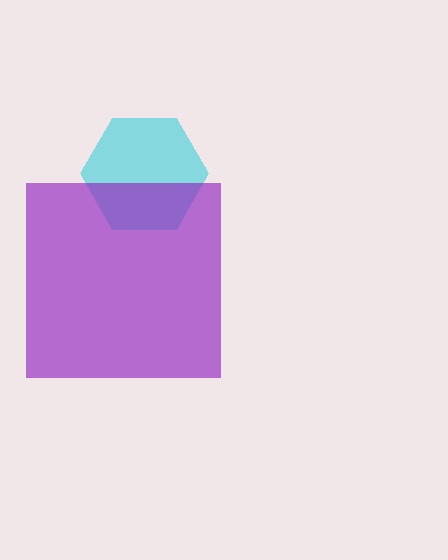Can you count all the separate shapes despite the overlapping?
Yes, there are 2 separate shapes.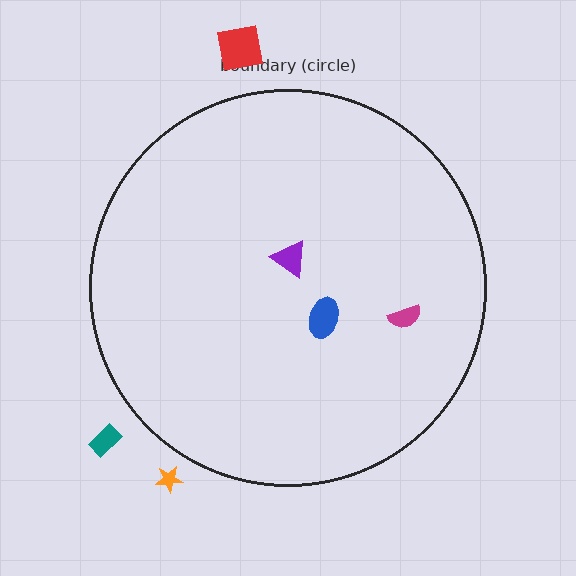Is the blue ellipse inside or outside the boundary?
Inside.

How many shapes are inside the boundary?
3 inside, 3 outside.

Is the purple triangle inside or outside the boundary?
Inside.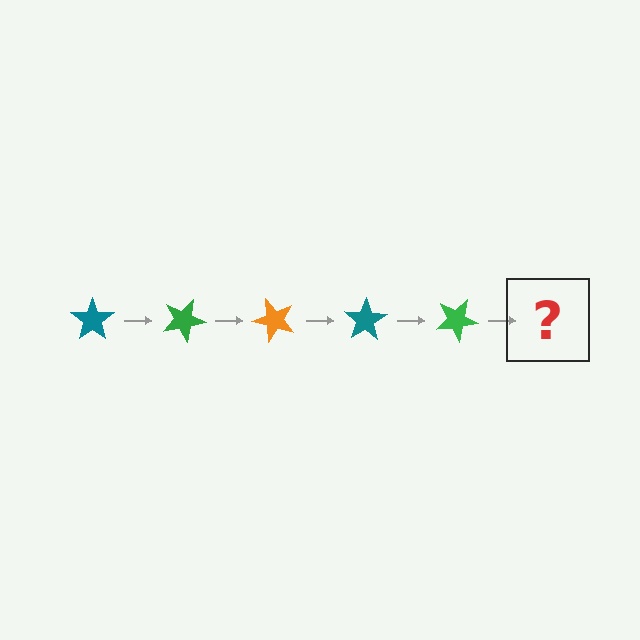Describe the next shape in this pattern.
It should be an orange star, rotated 125 degrees from the start.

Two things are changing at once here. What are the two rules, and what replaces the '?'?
The two rules are that it rotates 25 degrees each step and the color cycles through teal, green, and orange. The '?' should be an orange star, rotated 125 degrees from the start.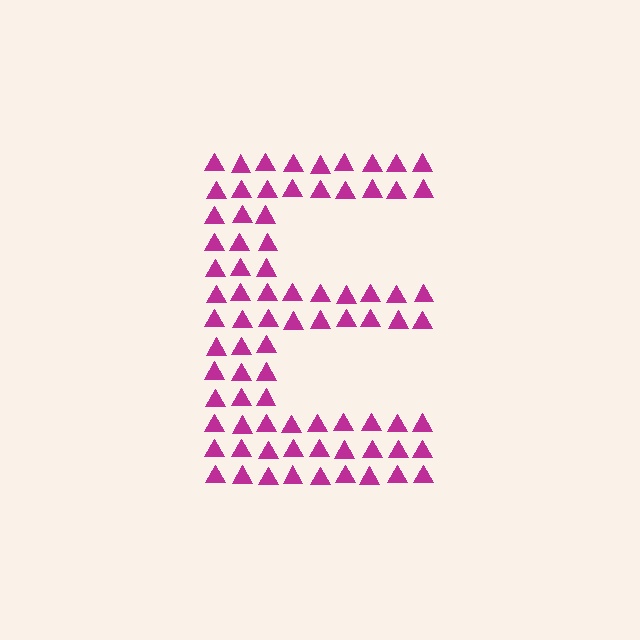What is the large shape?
The large shape is the letter E.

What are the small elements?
The small elements are triangles.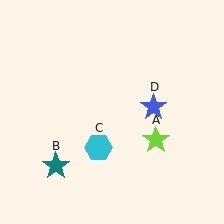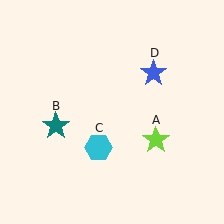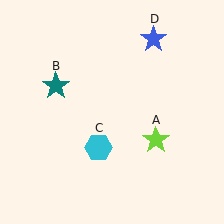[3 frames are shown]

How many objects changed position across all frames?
2 objects changed position: teal star (object B), blue star (object D).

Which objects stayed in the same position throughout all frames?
Lime star (object A) and cyan hexagon (object C) remained stationary.